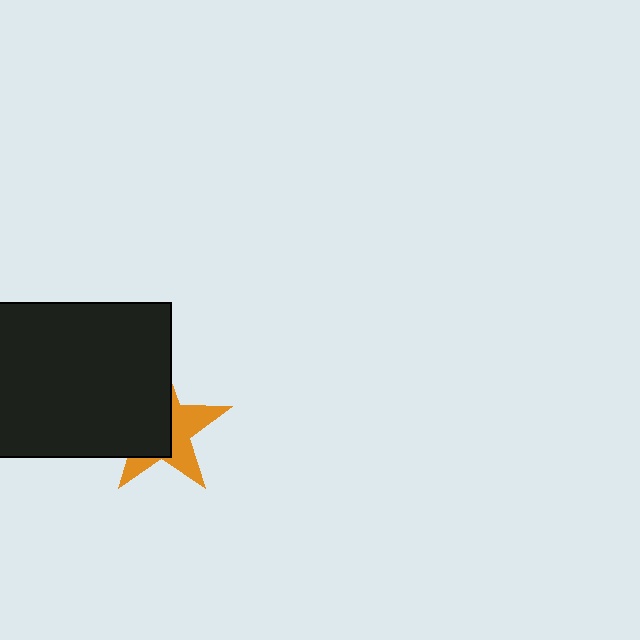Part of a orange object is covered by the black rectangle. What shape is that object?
It is a star.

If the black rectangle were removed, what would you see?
You would see the complete orange star.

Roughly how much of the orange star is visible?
About half of it is visible (roughly 45%).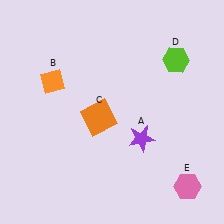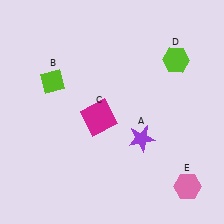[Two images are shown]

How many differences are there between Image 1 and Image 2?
There are 2 differences between the two images.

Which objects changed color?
B changed from orange to lime. C changed from orange to magenta.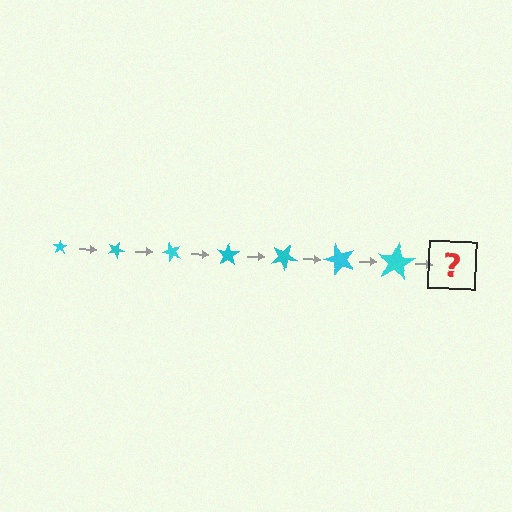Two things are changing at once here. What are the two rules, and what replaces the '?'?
The two rules are that the star grows larger each step and it rotates 25 degrees each step. The '?' should be a star, larger than the previous one and rotated 175 degrees from the start.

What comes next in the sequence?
The next element should be a star, larger than the previous one and rotated 175 degrees from the start.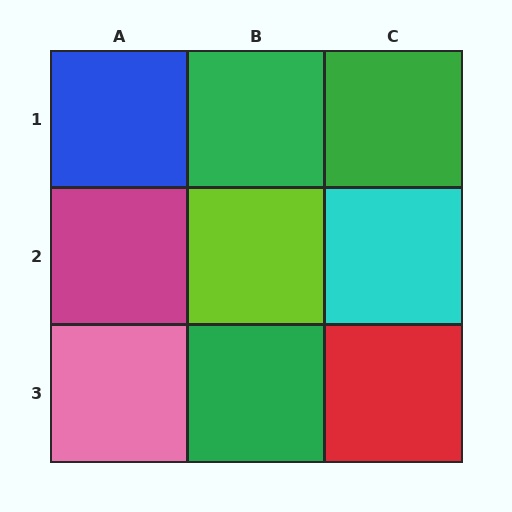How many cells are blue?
1 cell is blue.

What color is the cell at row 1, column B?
Green.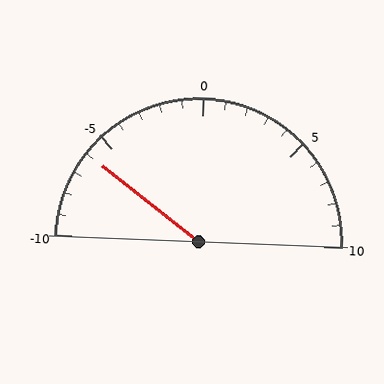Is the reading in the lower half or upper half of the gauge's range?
The reading is in the lower half of the range (-10 to 10).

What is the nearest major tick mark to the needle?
The nearest major tick mark is -5.